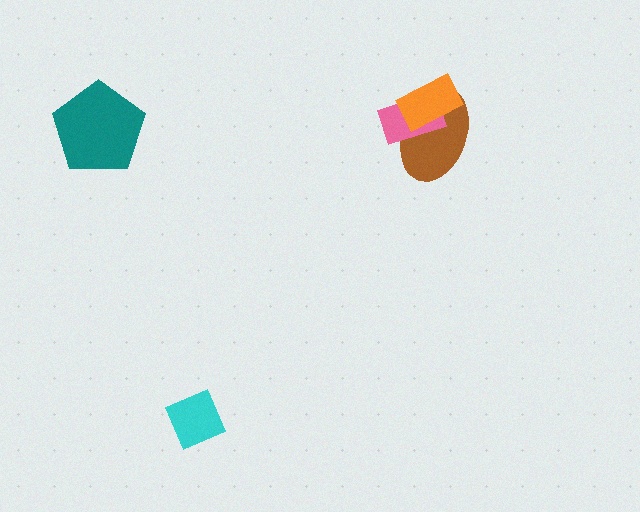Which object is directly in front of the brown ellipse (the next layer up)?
The pink rectangle is directly in front of the brown ellipse.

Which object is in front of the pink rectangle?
The orange rectangle is in front of the pink rectangle.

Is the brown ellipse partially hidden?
Yes, it is partially covered by another shape.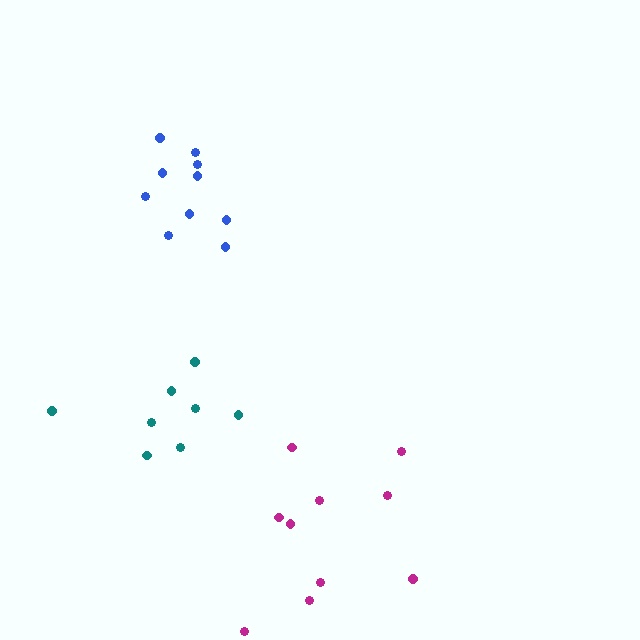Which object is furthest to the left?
The teal cluster is leftmost.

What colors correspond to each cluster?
The clusters are colored: teal, magenta, blue.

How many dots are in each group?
Group 1: 8 dots, Group 2: 10 dots, Group 3: 10 dots (28 total).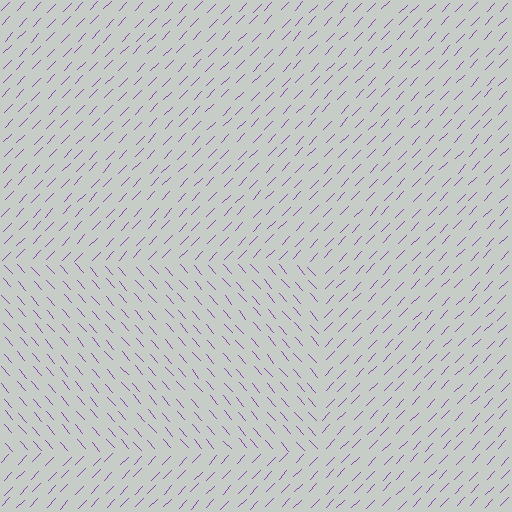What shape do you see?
I see a rectangle.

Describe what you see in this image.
The image is filled with small purple line segments. A rectangle region in the image has lines oriented differently from the surrounding lines, creating a visible texture boundary.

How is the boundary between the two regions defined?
The boundary is defined purely by a change in line orientation (approximately 85 degrees difference). All lines are the same color and thickness.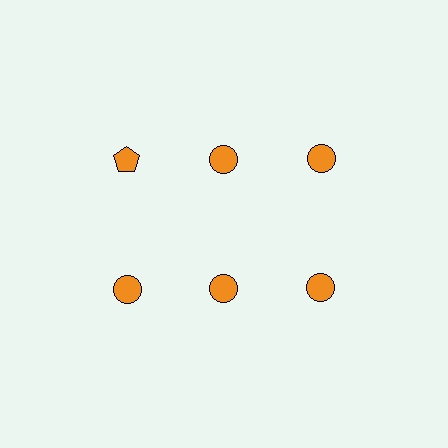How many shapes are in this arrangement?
There are 6 shapes arranged in a grid pattern.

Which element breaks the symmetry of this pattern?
The orange pentagon in the top row, leftmost column breaks the symmetry. All other shapes are orange circles.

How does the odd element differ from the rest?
It has a different shape: pentagon instead of circle.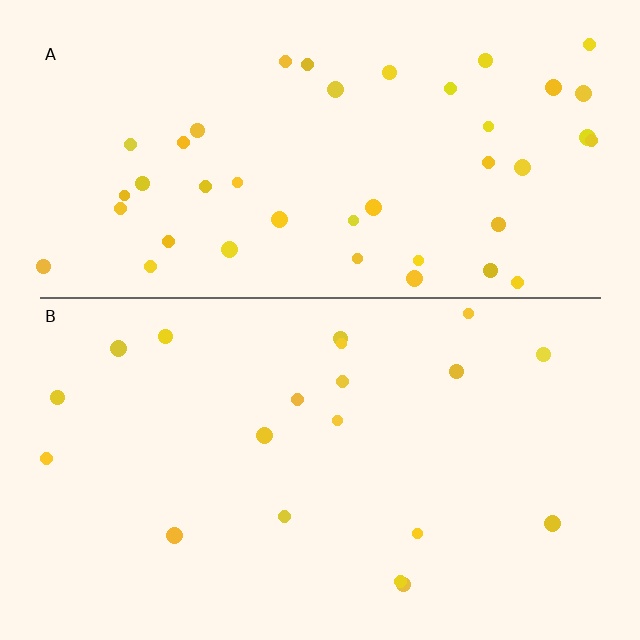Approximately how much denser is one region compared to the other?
Approximately 2.2× — region A over region B.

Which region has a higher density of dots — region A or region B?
A (the top).